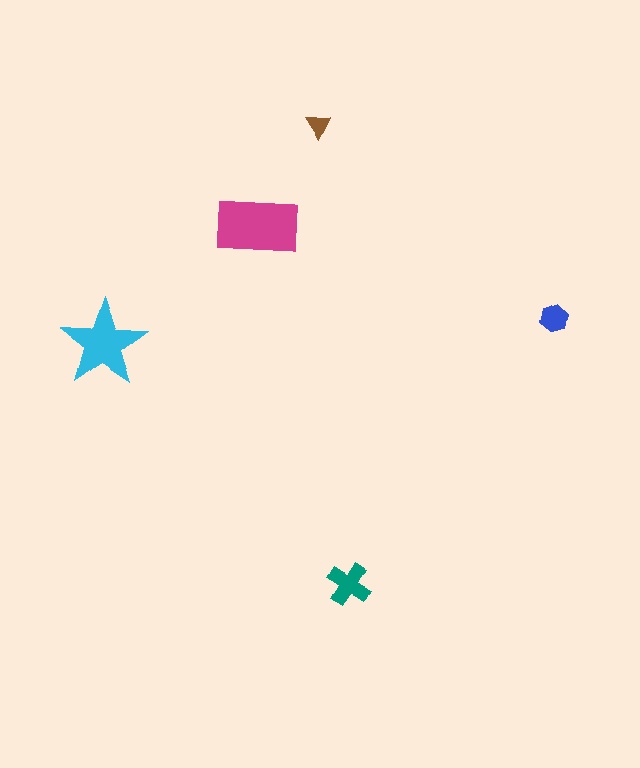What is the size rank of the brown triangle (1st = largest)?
5th.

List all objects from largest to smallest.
The magenta rectangle, the cyan star, the teal cross, the blue hexagon, the brown triangle.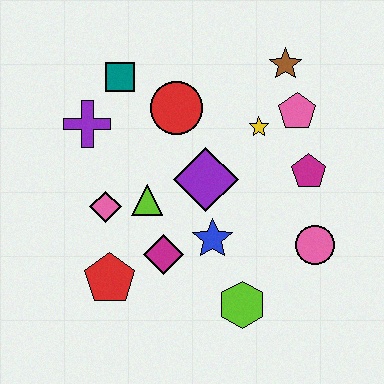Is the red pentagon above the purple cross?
No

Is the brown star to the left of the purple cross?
No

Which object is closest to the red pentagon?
The magenta diamond is closest to the red pentagon.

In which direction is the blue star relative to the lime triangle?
The blue star is to the right of the lime triangle.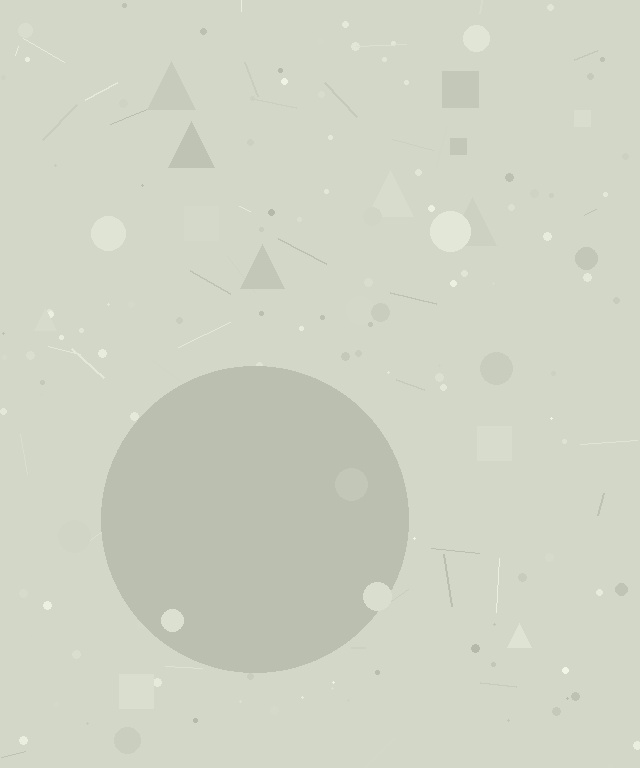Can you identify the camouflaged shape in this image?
The camouflaged shape is a circle.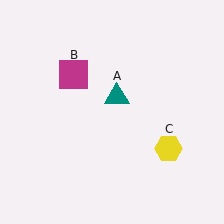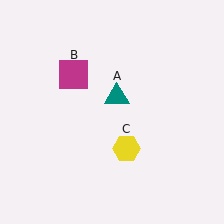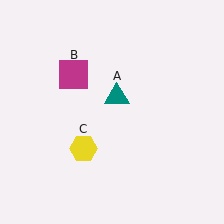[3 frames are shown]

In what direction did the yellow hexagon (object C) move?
The yellow hexagon (object C) moved left.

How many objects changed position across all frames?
1 object changed position: yellow hexagon (object C).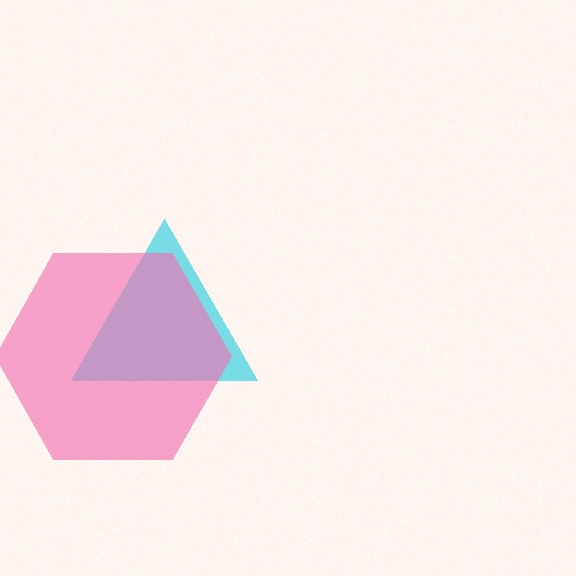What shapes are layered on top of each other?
The layered shapes are: a cyan triangle, a pink hexagon.